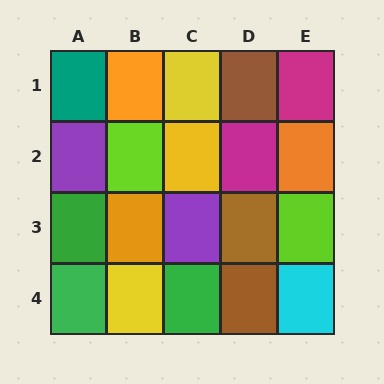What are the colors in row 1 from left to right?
Teal, orange, yellow, brown, magenta.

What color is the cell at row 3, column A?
Green.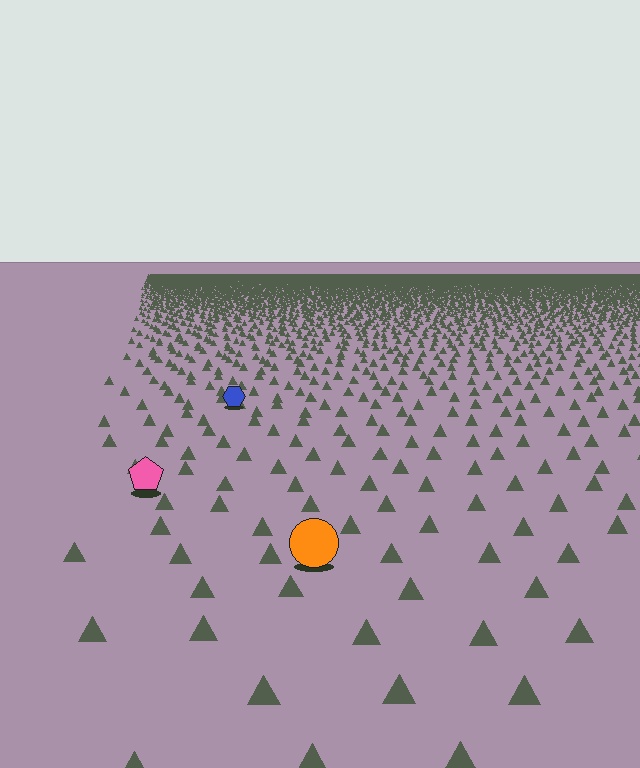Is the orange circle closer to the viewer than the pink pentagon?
Yes. The orange circle is closer — you can tell from the texture gradient: the ground texture is coarser near it.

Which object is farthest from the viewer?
The blue hexagon is farthest from the viewer. It appears smaller and the ground texture around it is denser.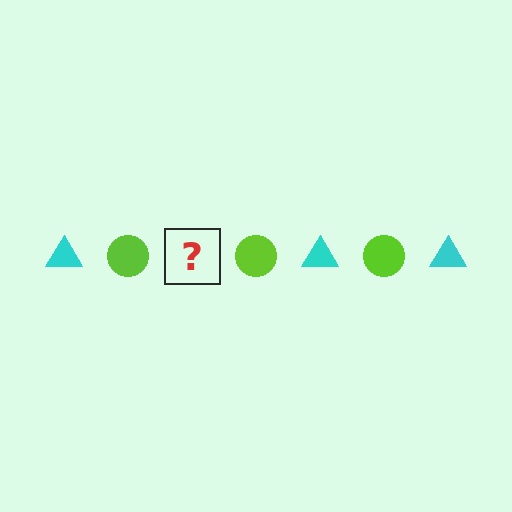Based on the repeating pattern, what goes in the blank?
The blank should be a cyan triangle.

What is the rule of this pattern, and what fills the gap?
The rule is that the pattern alternates between cyan triangle and lime circle. The gap should be filled with a cyan triangle.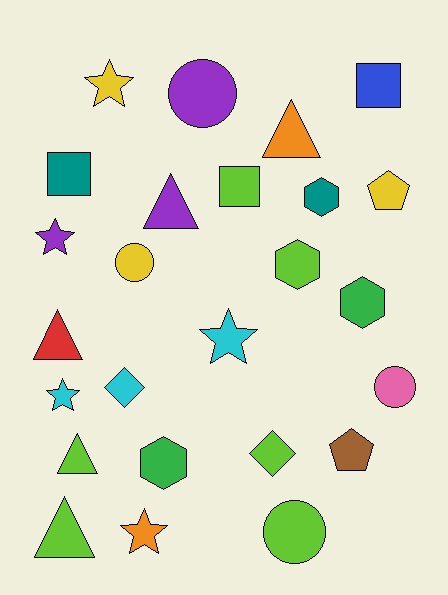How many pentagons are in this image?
There are 2 pentagons.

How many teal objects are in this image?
There are 2 teal objects.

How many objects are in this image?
There are 25 objects.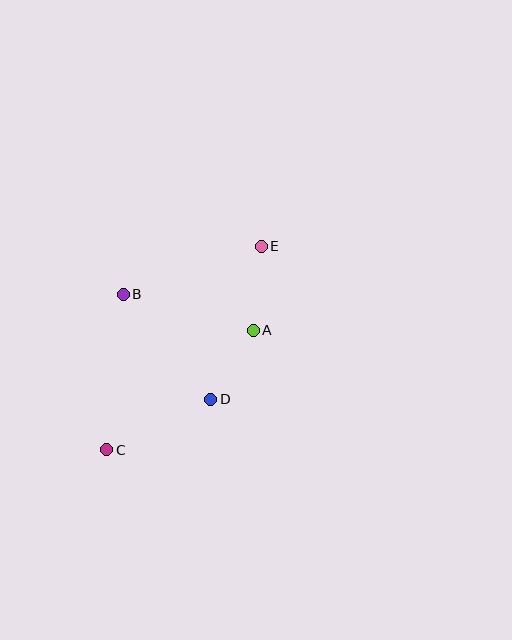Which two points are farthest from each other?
Points C and E are farthest from each other.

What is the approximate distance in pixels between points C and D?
The distance between C and D is approximately 116 pixels.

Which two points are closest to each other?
Points A and D are closest to each other.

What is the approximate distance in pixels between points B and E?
The distance between B and E is approximately 146 pixels.